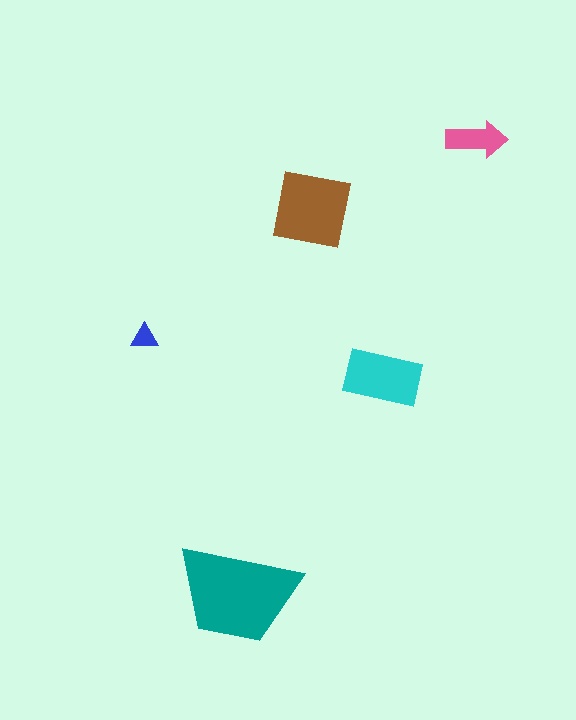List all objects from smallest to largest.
The blue triangle, the pink arrow, the cyan rectangle, the brown square, the teal trapezoid.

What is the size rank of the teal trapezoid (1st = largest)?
1st.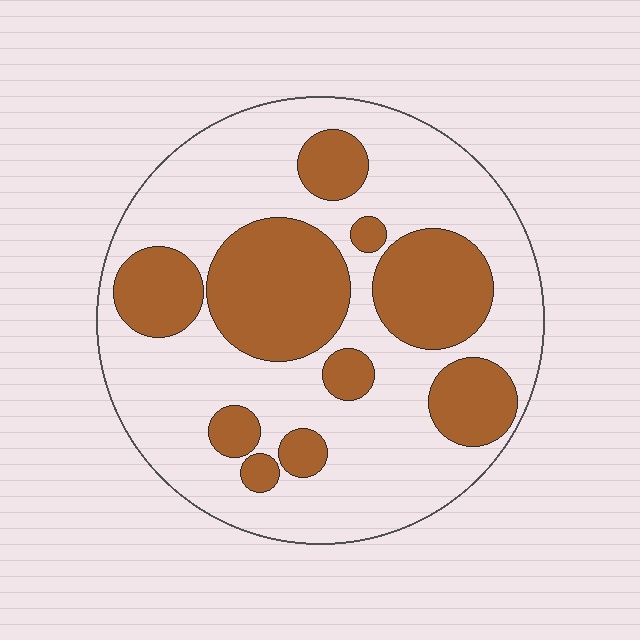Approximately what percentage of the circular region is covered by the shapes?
Approximately 35%.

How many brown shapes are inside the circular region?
10.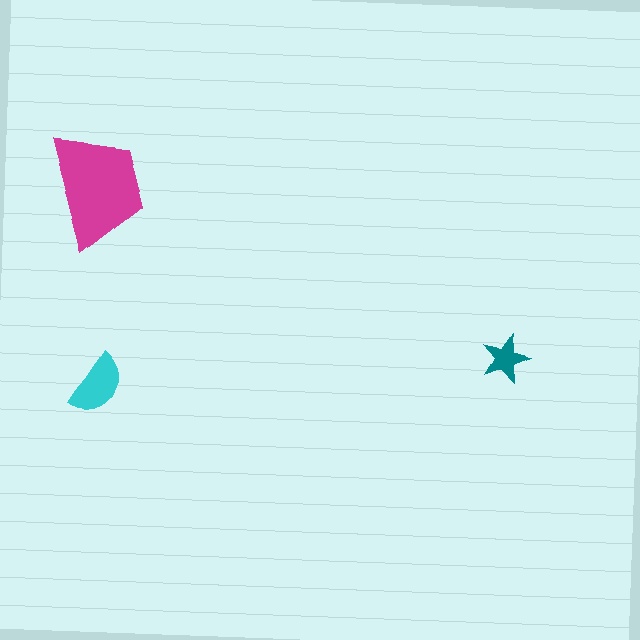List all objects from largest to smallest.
The magenta trapezoid, the cyan semicircle, the teal star.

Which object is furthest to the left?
The magenta trapezoid is leftmost.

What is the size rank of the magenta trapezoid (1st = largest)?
1st.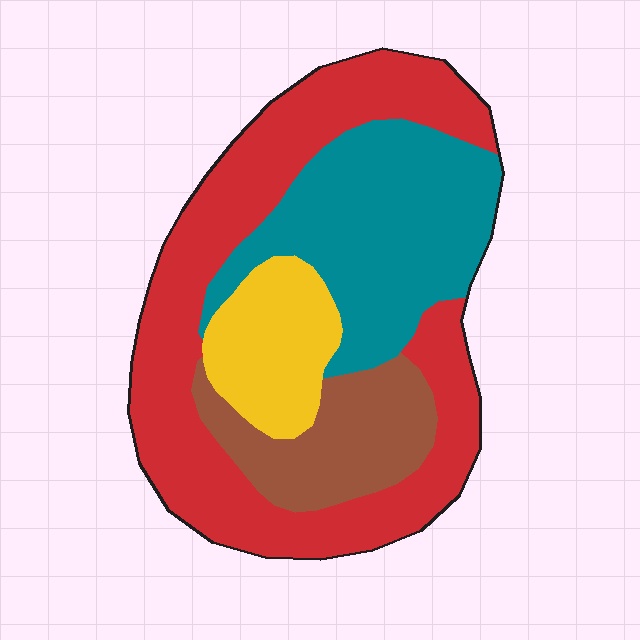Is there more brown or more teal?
Teal.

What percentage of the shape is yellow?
Yellow covers roughly 10% of the shape.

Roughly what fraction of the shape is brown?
Brown takes up less than a sixth of the shape.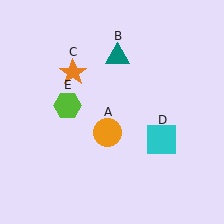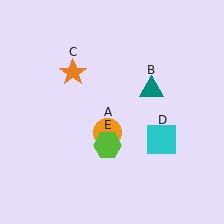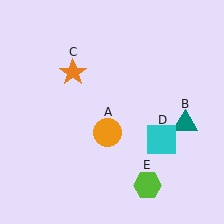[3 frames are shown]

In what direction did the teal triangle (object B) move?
The teal triangle (object B) moved down and to the right.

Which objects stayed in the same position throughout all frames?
Orange circle (object A) and orange star (object C) and cyan square (object D) remained stationary.